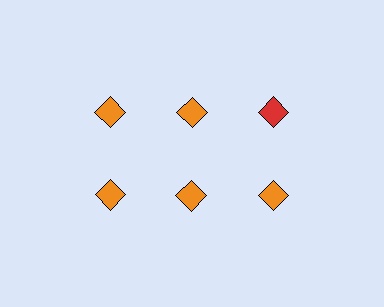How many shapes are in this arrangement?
There are 6 shapes arranged in a grid pattern.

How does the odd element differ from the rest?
It has a different color: red instead of orange.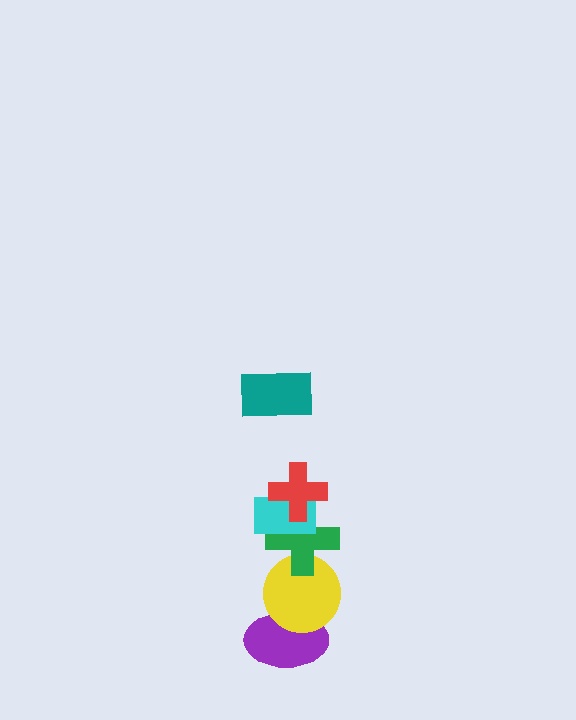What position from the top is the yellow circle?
The yellow circle is 5th from the top.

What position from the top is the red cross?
The red cross is 2nd from the top.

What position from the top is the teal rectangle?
The teal rectangle is 1st from the top.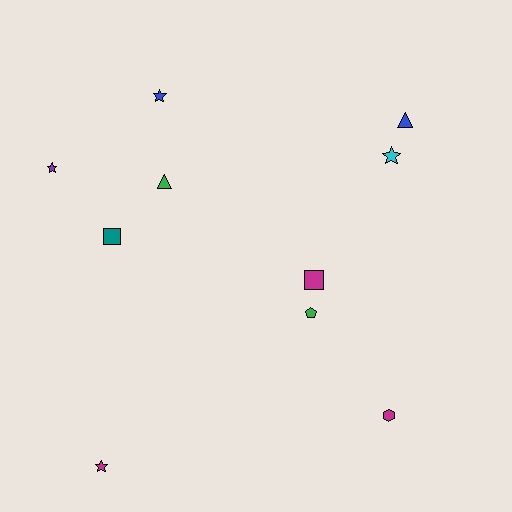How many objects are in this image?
There are 10 objects.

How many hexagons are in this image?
There is 1 hexagon.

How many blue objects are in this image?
There are 2 blue objects.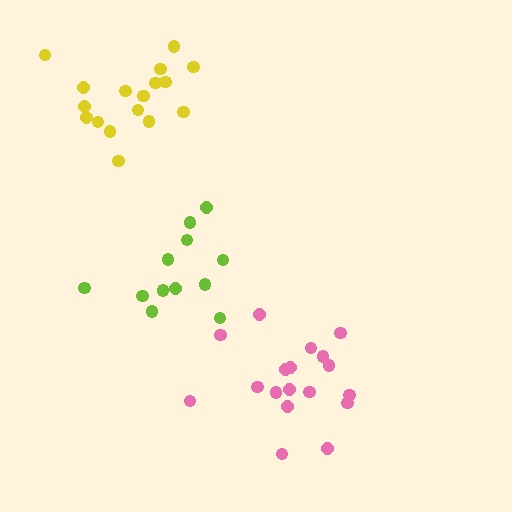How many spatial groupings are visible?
There are 3 spatial groupings.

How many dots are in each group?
Group 1: 12 dots, Group 2: 18 dots, Group 3: 17 dots (47 total).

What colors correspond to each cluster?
The clusters are colored: lime, pink, yellow.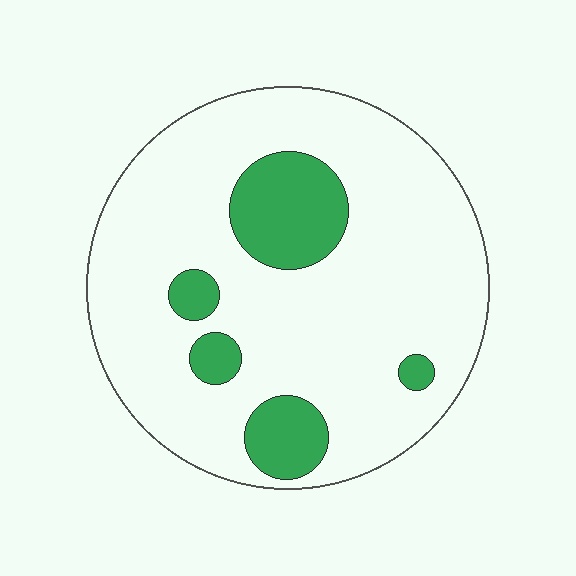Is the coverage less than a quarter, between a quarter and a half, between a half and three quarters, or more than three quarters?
Less than a quarter.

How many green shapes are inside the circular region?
5.